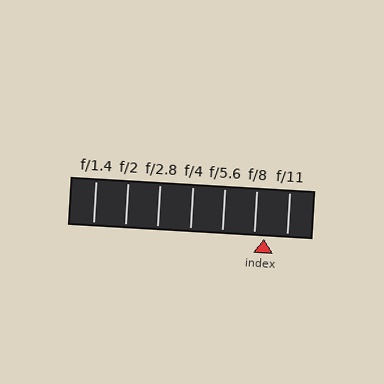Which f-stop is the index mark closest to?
The index mark is closest to f/8.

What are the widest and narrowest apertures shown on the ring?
The widest aperture shown is f/1.4 and the narrowest is f/11.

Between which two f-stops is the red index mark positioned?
The index mark is between f/8 and f/11.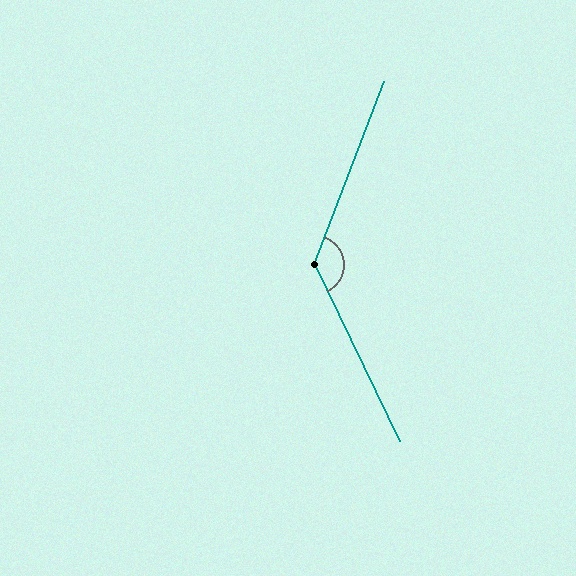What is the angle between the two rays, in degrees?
Approximately 134 degrees.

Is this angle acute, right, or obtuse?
It is obtuse.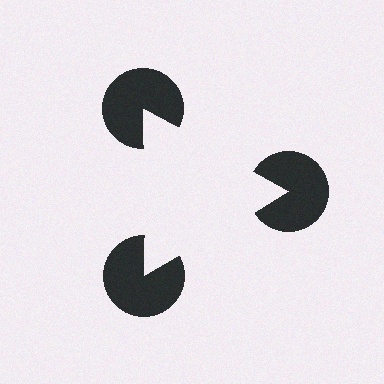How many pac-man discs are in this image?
There are 3 — one at each vertex of the illusory triangle.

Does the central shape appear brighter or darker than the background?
It typically appears slightly brighter than the background, even though no actual brightness change is drawn.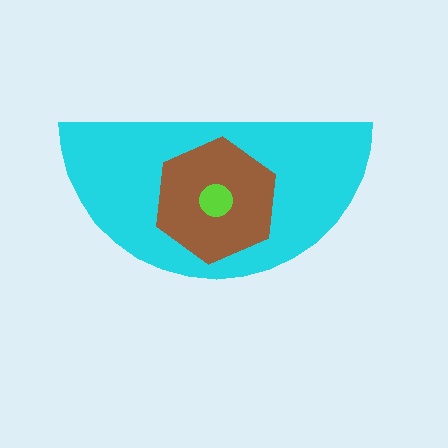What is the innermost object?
The lime circle.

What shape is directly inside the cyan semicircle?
The brown hexagon.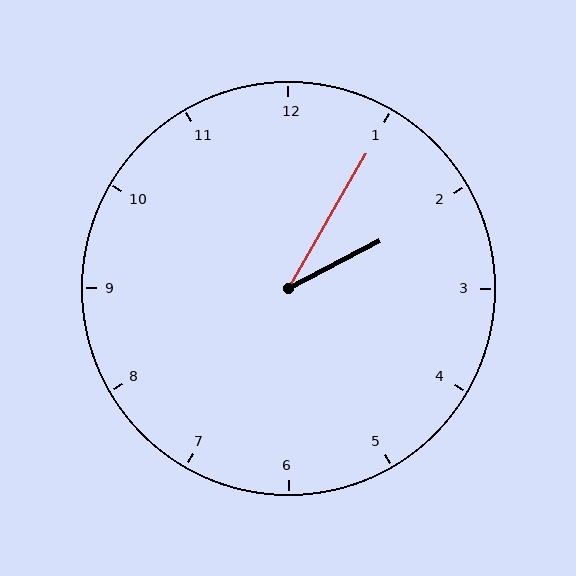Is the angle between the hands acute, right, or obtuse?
It is acute.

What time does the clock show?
2:05.